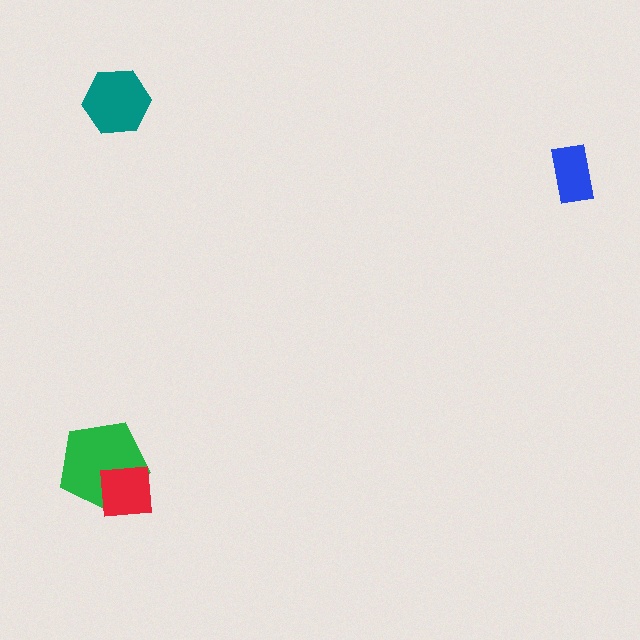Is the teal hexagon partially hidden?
No, no other shape covers it.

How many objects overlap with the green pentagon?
1 object overlaps with the green pentagon.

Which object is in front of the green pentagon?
The red square is in front of the green pentagon.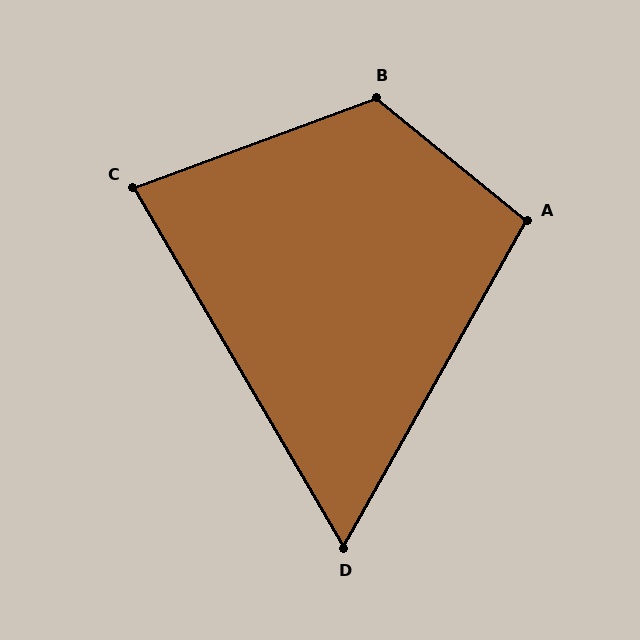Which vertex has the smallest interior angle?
D, at approximately 60 degrees.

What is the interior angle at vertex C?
Approximately 80 degrees (acute).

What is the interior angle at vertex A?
Approximately 100 degrees (obtuse).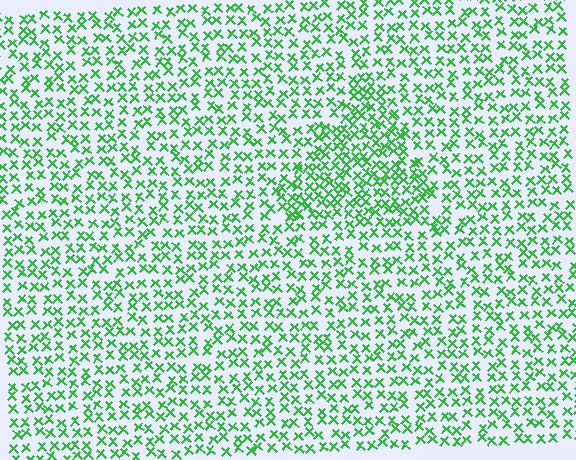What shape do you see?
I see a triangle.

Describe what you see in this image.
The image contains small green elements arranged at two different densities. A triangle-shaped region is visible where the elements are more densely packed than the surrounding area.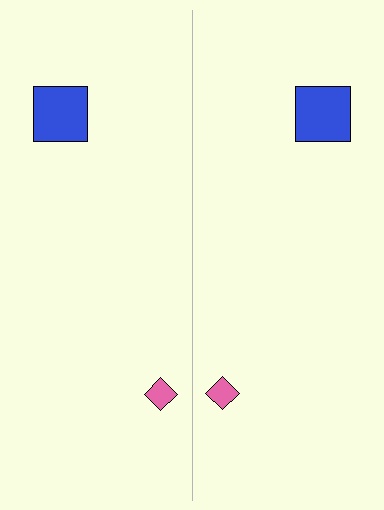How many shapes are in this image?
There are 4 shapes in this image.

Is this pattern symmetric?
Yes, this pattern has bilateral (reflection) symmetry.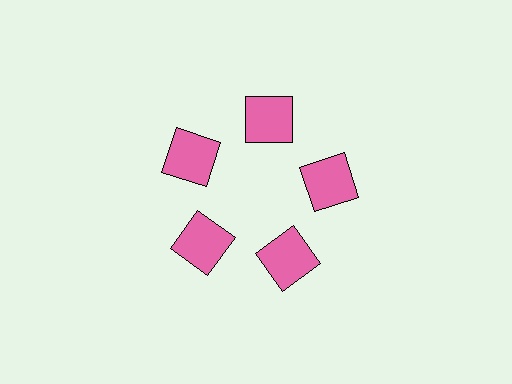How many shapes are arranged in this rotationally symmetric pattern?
There are 5 shapes, arranged in 5 groups of 1.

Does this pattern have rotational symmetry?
Yes, this pattern has 5-fold rotational symmetry. It looks the same after rotating 72 degrees around the center.